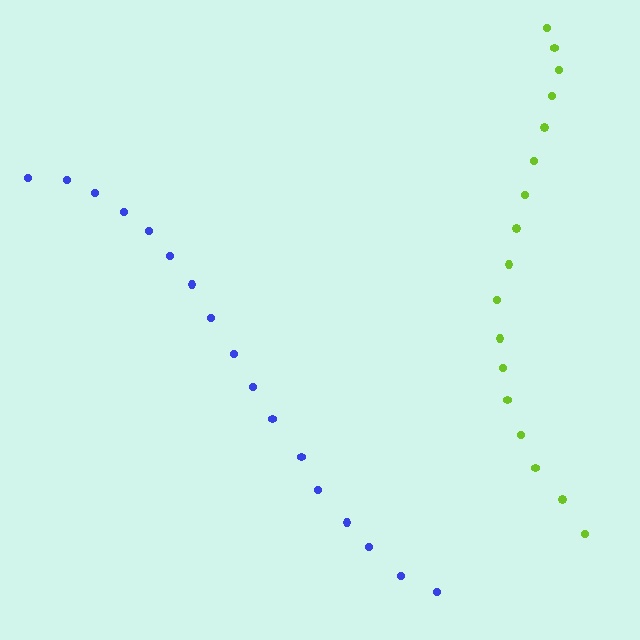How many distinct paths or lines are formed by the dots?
There are 2 distinct paths.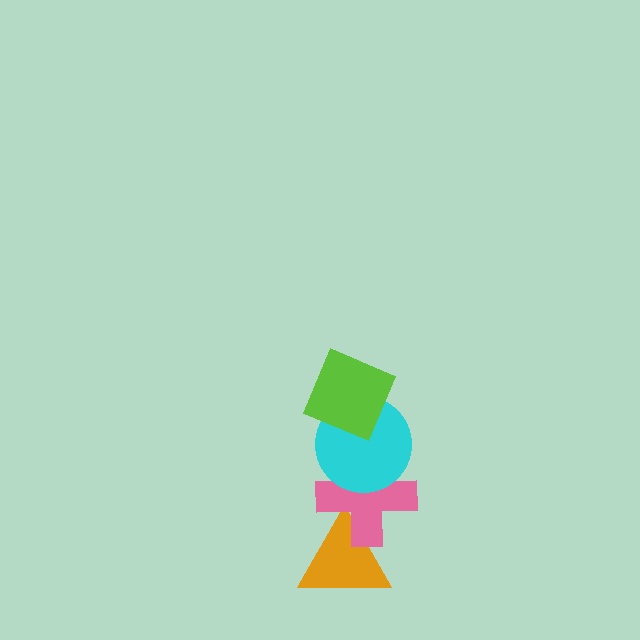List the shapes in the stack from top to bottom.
From top to bottom: the lime diamond, the cyan circle, the pink cross, the orange triangle.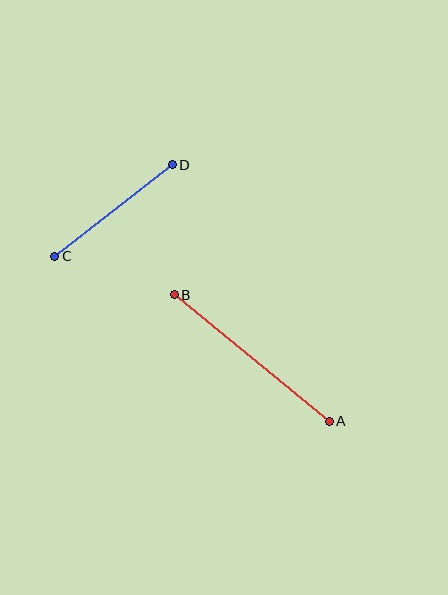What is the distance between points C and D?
The distance is approximately 149 pixels.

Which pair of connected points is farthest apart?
Points A and B are farthest apart.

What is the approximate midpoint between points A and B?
The midpoint is at approximately (252, 358) pixels.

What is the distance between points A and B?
The distance is approximately 200 pixels.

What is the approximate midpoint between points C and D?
The midpoint is at approximately (114, 210) pixels.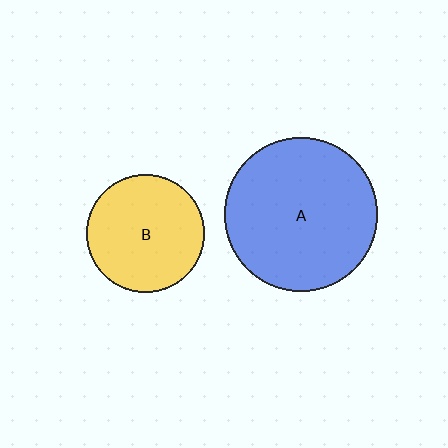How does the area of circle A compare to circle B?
Approximately 1.7 times.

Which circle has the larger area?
Circle A (blue).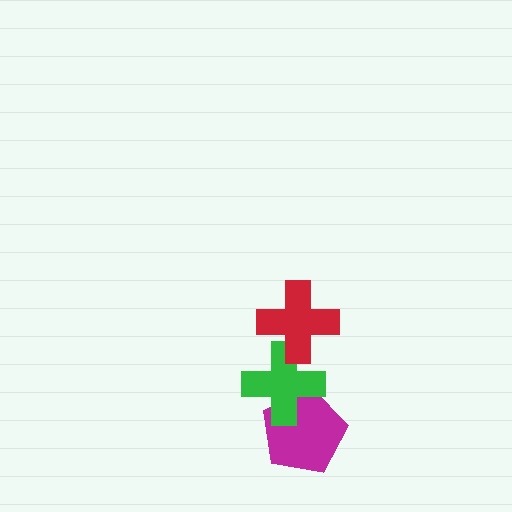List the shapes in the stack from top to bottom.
From top to bottom: the red cross, the green cross, the magenta pentagon.